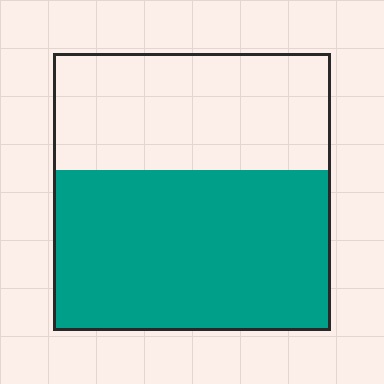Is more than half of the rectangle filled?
Yes.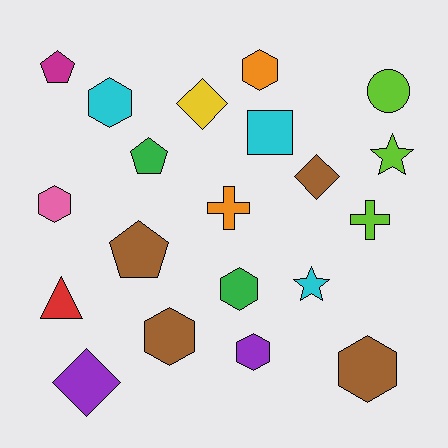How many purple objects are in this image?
There are 2 purple objects.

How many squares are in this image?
There is 1 square.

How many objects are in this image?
There are 20 objects.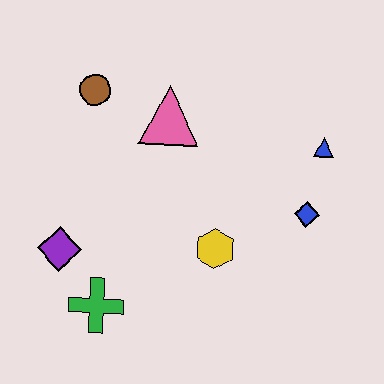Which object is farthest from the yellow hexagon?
The brown circle is farthest from the yellow hexagon.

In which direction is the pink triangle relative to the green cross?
The pink triangle is above the green cross.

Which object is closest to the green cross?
The purple diamond is closest to the green cross.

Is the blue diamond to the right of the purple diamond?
Yes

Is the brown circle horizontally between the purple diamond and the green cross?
Yes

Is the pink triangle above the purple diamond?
Yes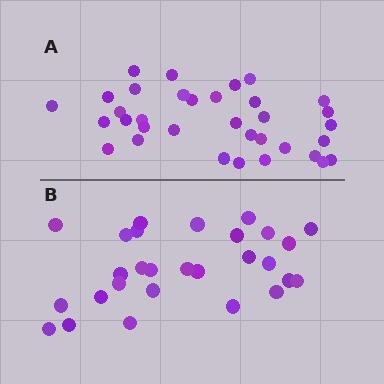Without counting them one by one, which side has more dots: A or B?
Region A (the top region) has more dots.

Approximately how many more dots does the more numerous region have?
Region A has about 6 more dots than region B.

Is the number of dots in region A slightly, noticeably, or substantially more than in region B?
Region A has only slightly more — the two regions are fairly close. The ratio is roughly 1.2 to 1.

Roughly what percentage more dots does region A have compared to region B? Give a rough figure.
About 20% more.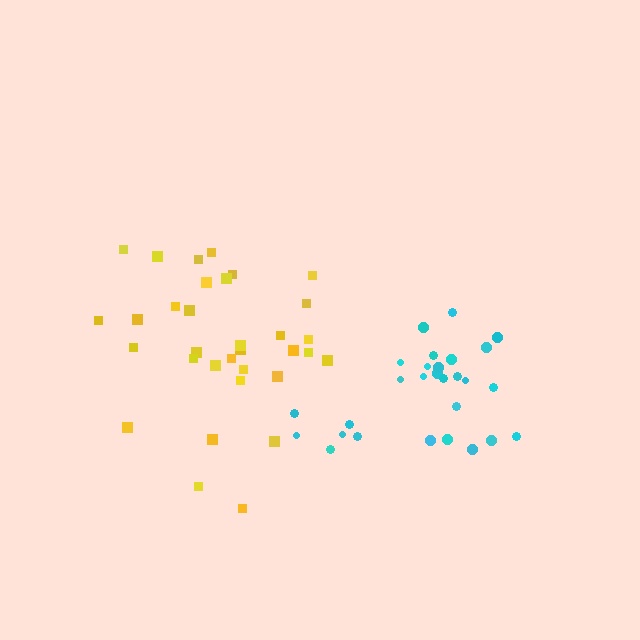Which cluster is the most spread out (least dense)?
Yellow.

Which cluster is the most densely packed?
Cyan.